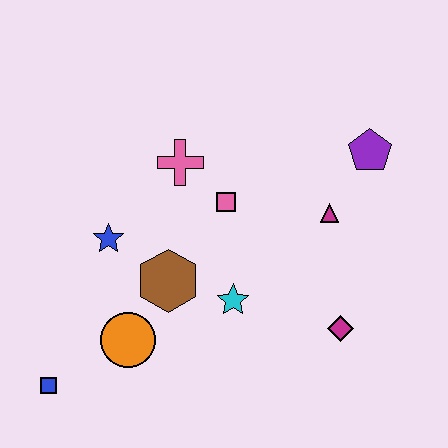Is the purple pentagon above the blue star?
Yes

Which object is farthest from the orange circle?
The purple pentagon is farthest from the orange circle.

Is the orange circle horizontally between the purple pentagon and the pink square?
No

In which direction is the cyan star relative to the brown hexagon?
The cyan star is to the right of the brown hexagon.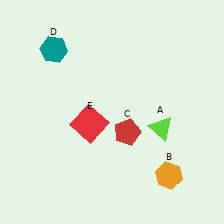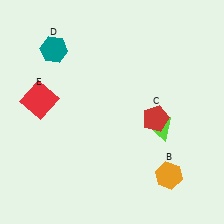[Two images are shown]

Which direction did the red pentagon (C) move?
The red pentagon (C) moved right.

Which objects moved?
The objects that moved are: the red pentagon (C), the red square (E).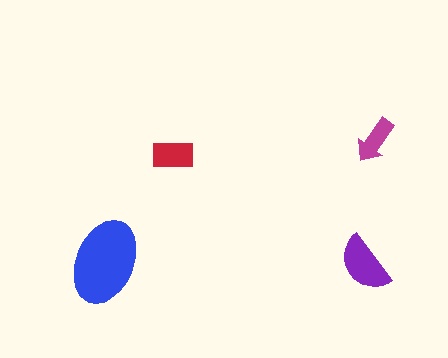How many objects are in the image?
There are 4 objects in the image.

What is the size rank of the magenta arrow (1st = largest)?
4th.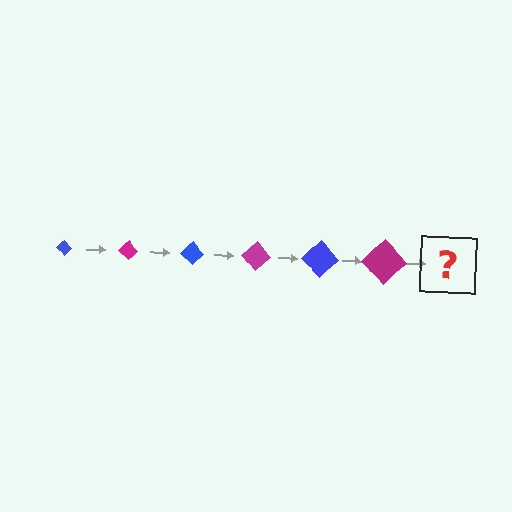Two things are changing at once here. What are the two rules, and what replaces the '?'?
The two rules are that the diamond grows larger each step and the color cycles through blue and magenta. The '?' should be a blue diamond, larger than the previous one.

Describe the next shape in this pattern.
It should be a blue diamond, larger than the previous one.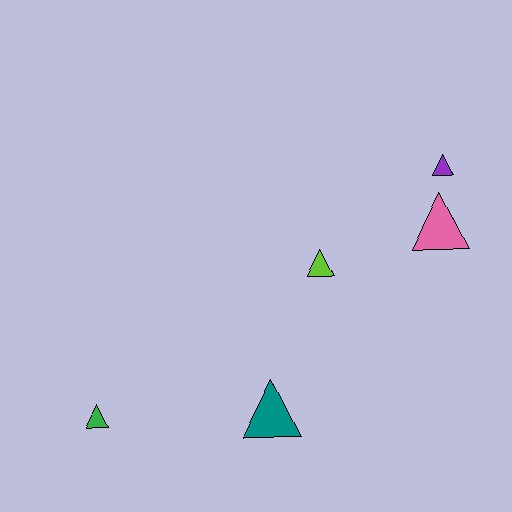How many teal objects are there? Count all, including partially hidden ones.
There is 1 teal object.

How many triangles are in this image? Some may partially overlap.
There are 5 triangles.